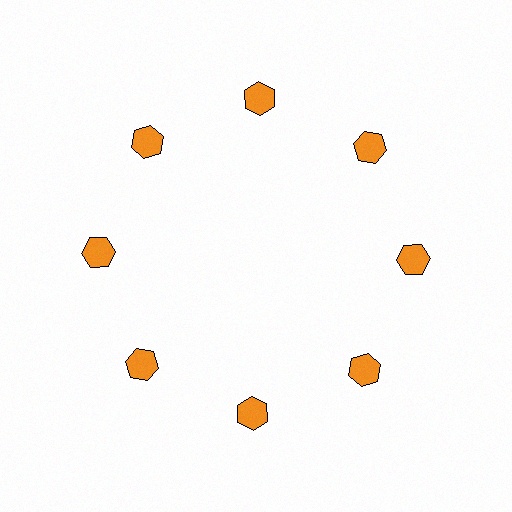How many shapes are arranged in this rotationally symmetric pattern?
There are 8 shapes, arranged in 8 groups of 1.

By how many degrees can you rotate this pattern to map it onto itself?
The pattern maps onto itself every 45 degrees of rotation.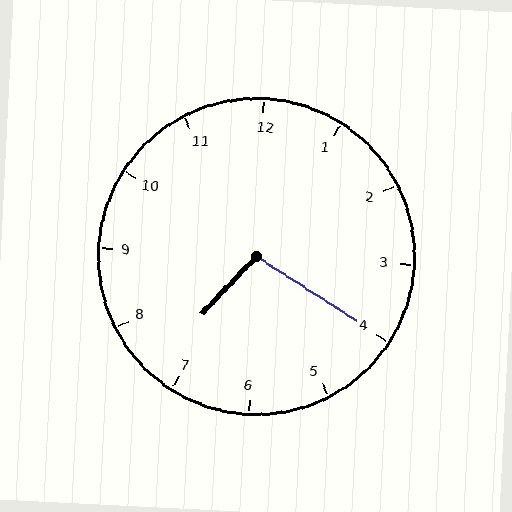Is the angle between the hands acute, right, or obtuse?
It is obtuse.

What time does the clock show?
7:20.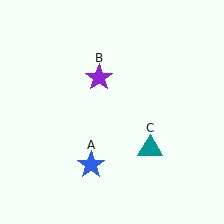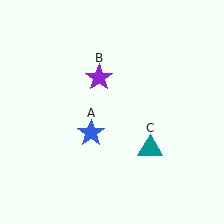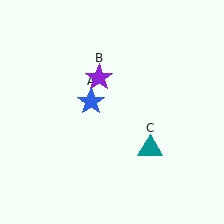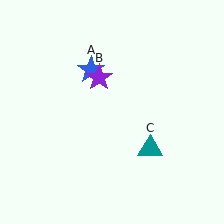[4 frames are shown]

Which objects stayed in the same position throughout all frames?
Purple star (object B) and teal triangle (object C) remained stationary.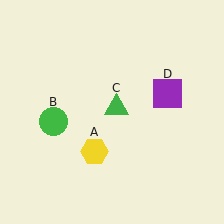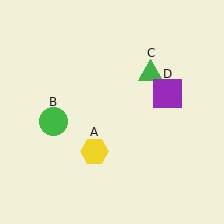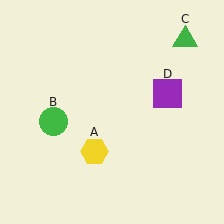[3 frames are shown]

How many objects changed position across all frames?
1 object changed position: green triangle (object C).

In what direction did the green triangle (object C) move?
The green triangle (object C) moved up and to the right.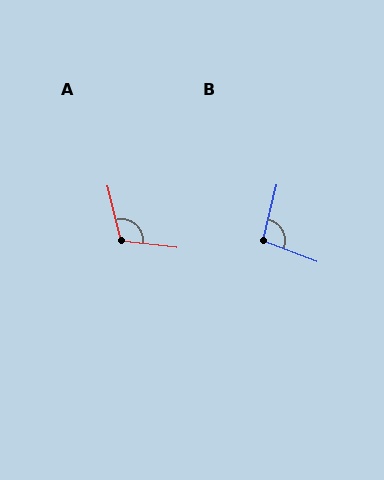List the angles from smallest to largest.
B (97°), A (111°).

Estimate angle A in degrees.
Approximately 111 degrees.